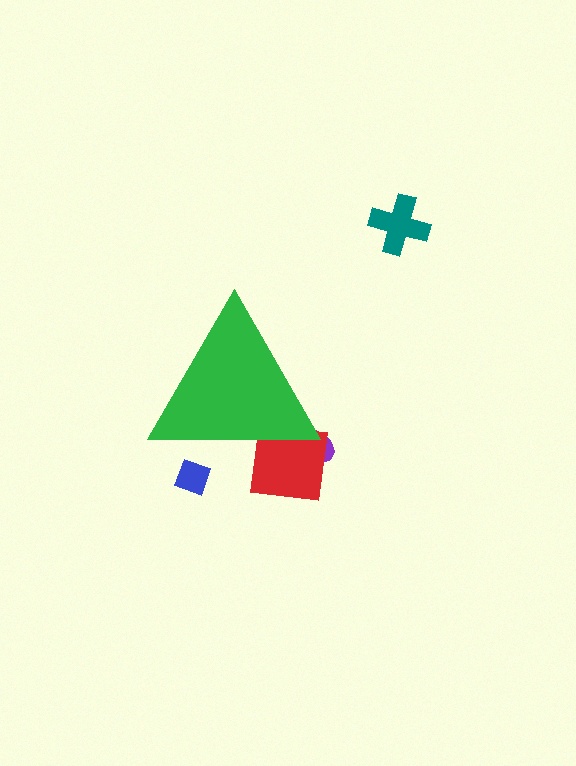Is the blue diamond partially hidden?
Yes, the blue diamond is partially hidden behind the green triangle.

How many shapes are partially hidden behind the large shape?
3 shapes are partially hidden.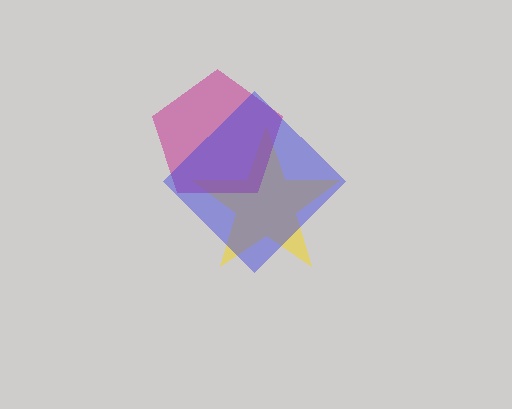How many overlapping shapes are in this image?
There are 3 overlapping shapes in the image.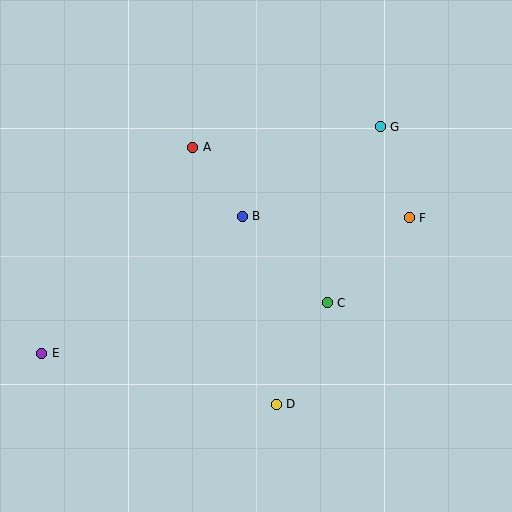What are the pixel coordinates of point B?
Point B is at (242, 216).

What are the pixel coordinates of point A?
Point A is at (193, 147).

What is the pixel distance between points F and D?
The distance between F and D is 229 pixels.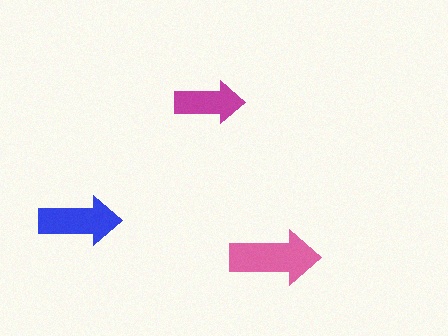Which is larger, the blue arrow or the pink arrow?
The pink one.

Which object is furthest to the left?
The blue arrow is leftmost.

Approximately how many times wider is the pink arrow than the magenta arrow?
About 1.5 times wider.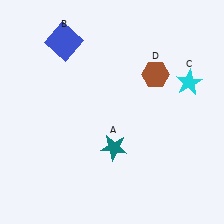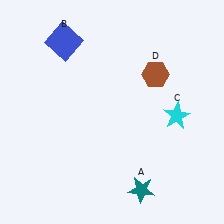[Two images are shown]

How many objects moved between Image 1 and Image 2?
2 objects moved between the two images.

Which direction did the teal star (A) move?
The teal star (A) moved down.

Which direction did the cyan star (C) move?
The cyan star (C) moved down.